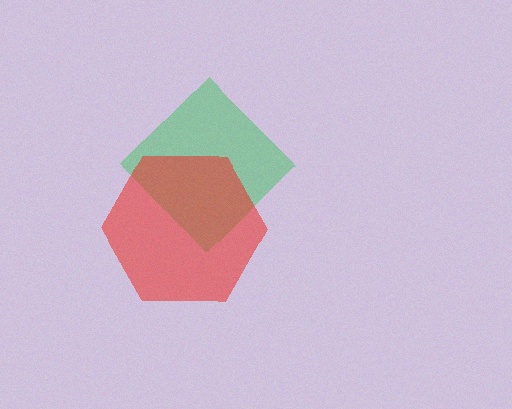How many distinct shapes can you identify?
There are 2 distinct shapes: a green diamond, a red hexagon.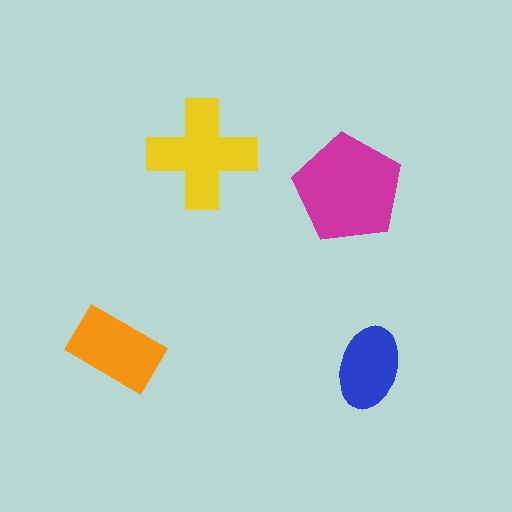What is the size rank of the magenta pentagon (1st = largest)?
1st.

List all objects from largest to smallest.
The magenta pentagon, the yellow cross, the orange rectangle, the blue ellipse.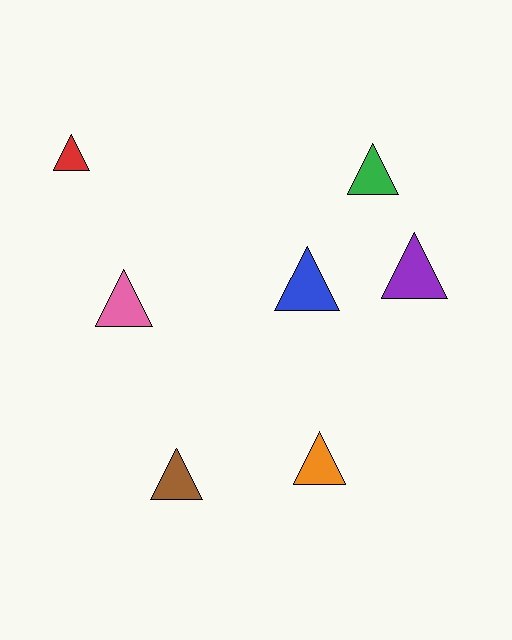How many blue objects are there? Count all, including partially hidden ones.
There is 1 blue object.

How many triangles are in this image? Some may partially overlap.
There are 7 triangles.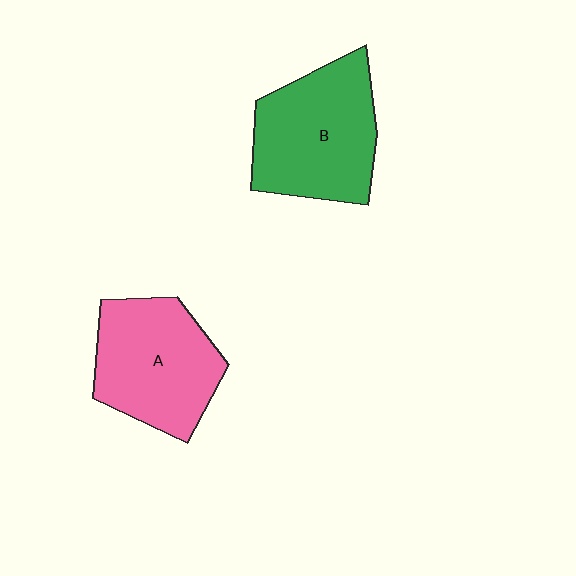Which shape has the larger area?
Shape B (green).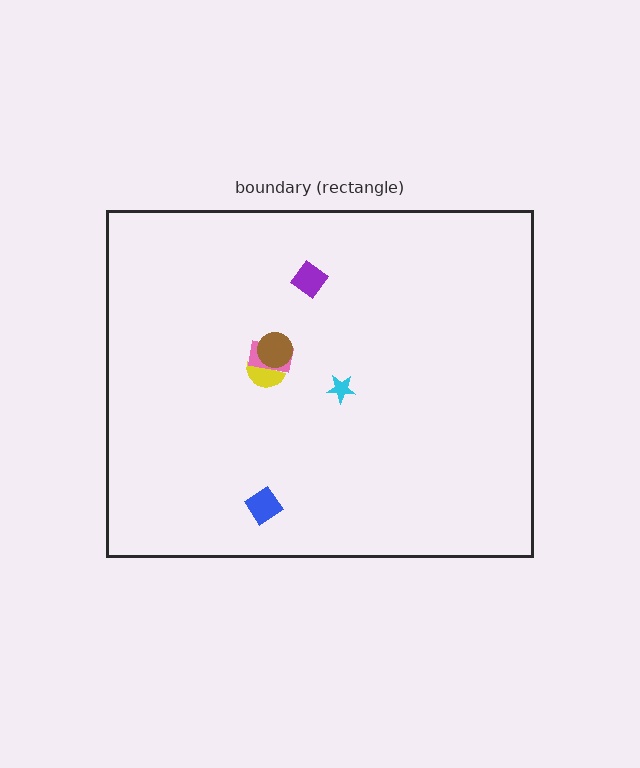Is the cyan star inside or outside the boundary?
Inside.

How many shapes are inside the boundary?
6 inside, 0 outside.